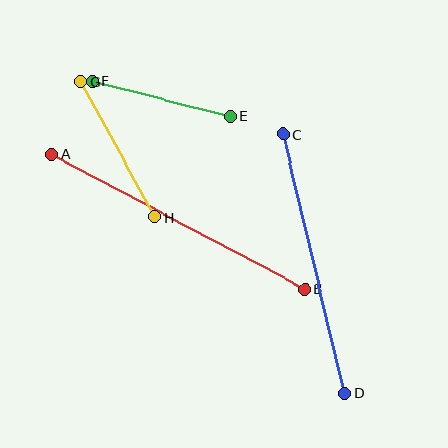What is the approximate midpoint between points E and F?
The midpoint is at approximately (161, 99) pixels.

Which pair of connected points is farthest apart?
Points A and B are farthest apart.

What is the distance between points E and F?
The distance is approximately 142 pixels.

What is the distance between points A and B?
The distance is approximately 287 pixels.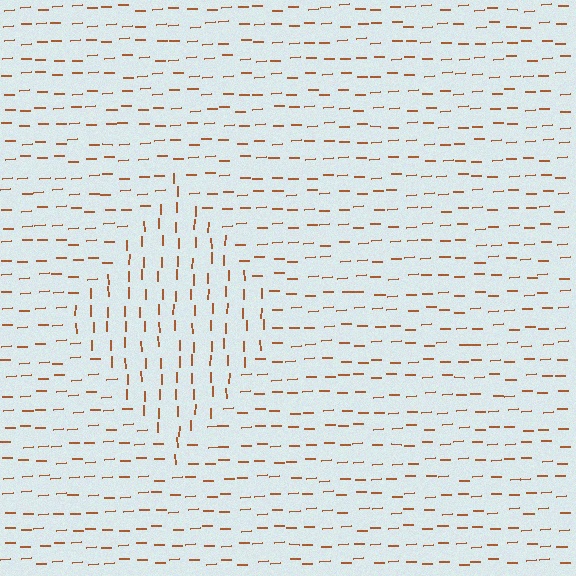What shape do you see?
I see a diamond.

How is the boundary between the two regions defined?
The boundary is defined purely by a change in line orientation (approximately 88 degrees difference). All lines are the same color and thickness.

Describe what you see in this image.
The image is filled with small brown line segments. A diamond region in the image has lines oriented differently from the surrounding lines, creating a visible texture boundary.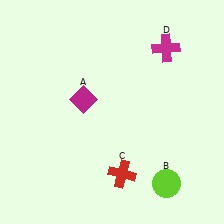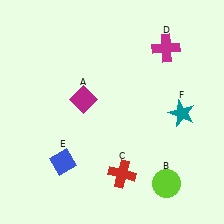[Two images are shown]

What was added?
A blue diamond (E), a teal star (F) were added in Image 2.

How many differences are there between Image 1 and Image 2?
There are 2 differences between the two images.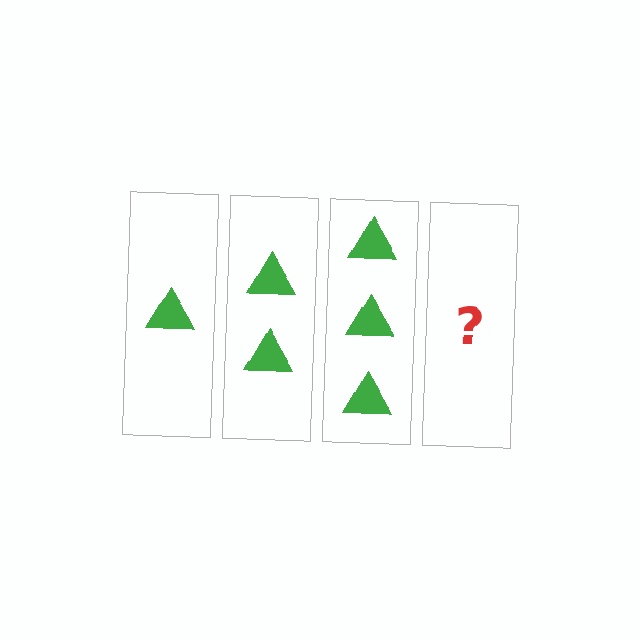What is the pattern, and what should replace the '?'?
The pattern is that each step adds one more triangle. The '?' should be 4 triangles.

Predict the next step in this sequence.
The next step is 4 triangles.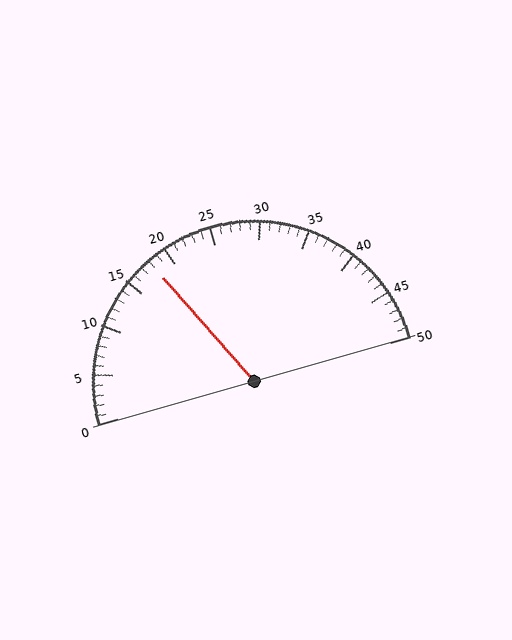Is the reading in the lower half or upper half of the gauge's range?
The reading is in the lower half of the range (0 to 50).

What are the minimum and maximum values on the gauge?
The gauge ranges from 0 to 50.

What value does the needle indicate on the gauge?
The needle indicates approximately 18.